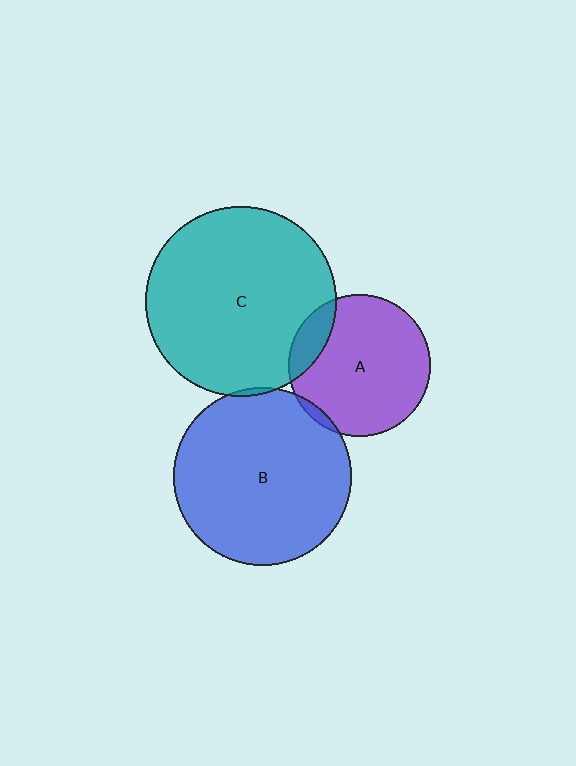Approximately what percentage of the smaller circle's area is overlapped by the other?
Approximately 5%.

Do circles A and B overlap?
Yes.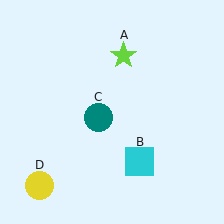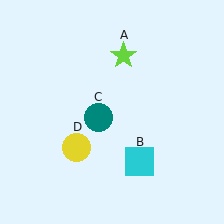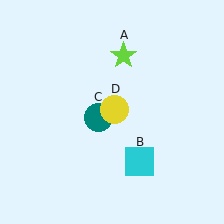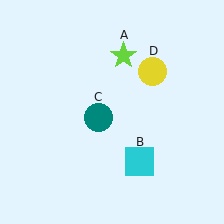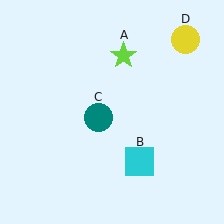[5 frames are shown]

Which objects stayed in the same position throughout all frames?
Lime star (object A) and cyan square (object B) and teal circle (object C) remained stationary.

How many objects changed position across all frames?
1 object changed position: yellow circle (object D).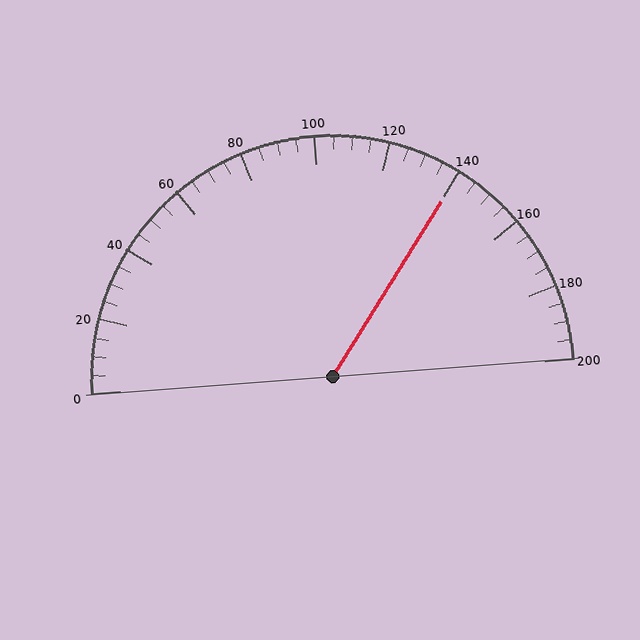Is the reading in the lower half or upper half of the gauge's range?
The reading is in the upper half of the range (0 to 200).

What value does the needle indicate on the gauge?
The needle indicates approximately 140.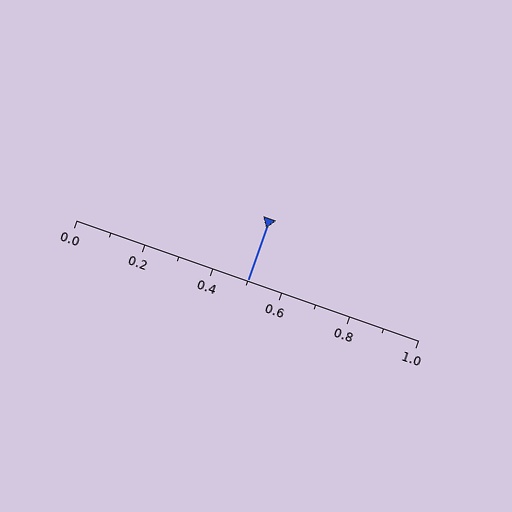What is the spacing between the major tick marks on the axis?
The major ticks are spaced 0.2 apart.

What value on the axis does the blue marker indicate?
The marker indicates approximately 0.5.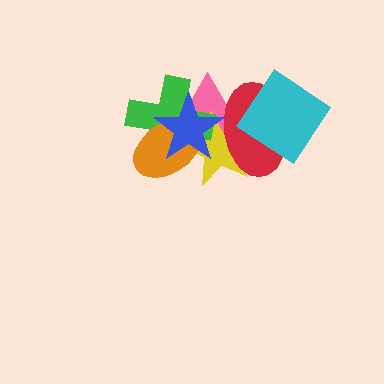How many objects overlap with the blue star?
5 objects overlap with the blue star.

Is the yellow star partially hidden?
Yes, it is partially covered by another shape.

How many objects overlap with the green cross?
4 objects overlap with the green cross.